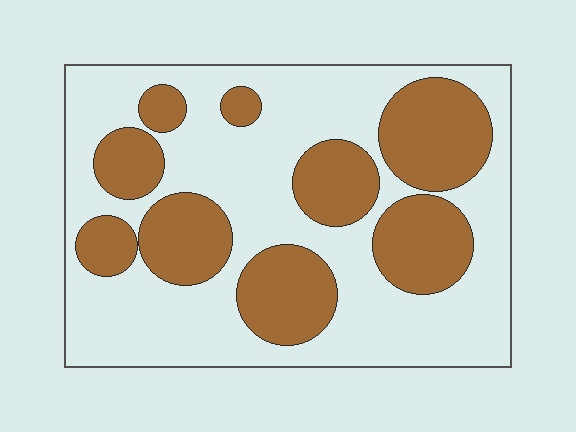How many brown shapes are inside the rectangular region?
9.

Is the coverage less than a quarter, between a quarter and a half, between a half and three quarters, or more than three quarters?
Between a quarter and a half.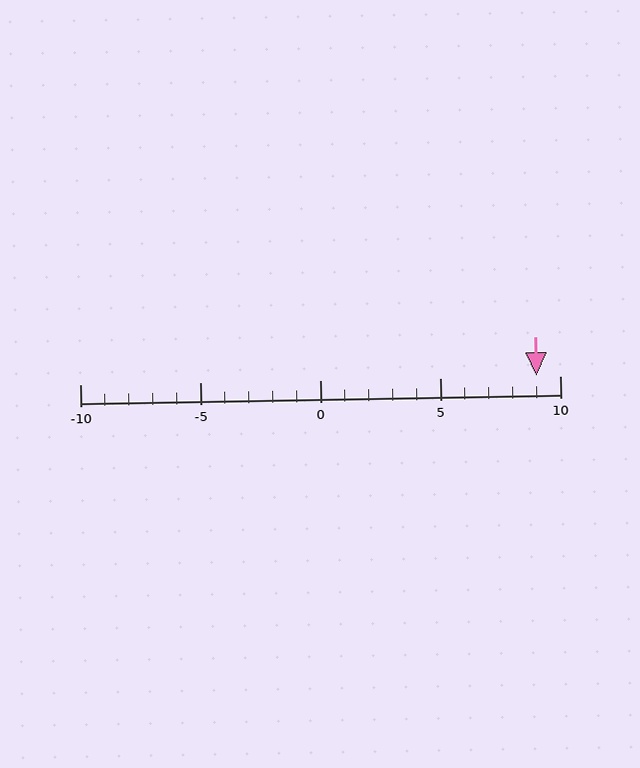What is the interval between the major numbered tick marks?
The major tick marks are spaced 5 units apart.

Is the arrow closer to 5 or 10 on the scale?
The arrow is closer to 10.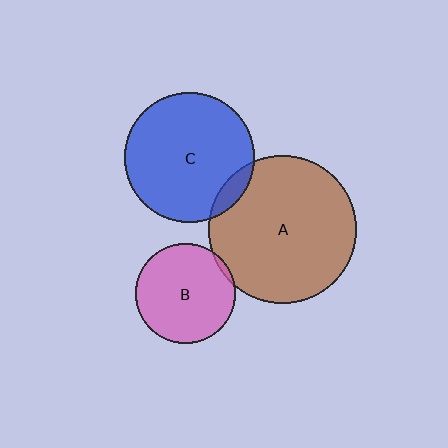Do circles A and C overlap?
Yes.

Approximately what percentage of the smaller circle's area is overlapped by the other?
Approximately 10%.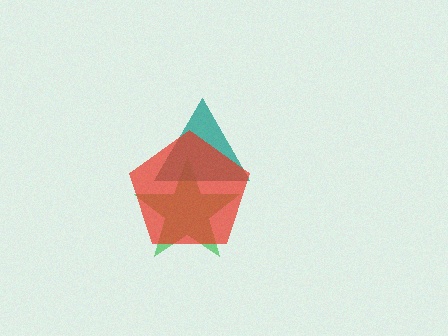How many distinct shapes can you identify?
There are 3 distinct shapes: a green star, a teal triangle, a red pentagon.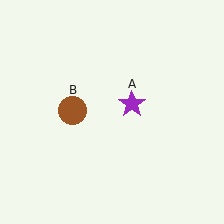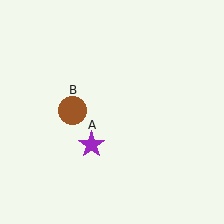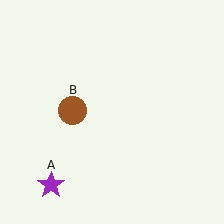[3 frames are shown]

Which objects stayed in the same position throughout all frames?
Brown circle (object B) remained stationary.